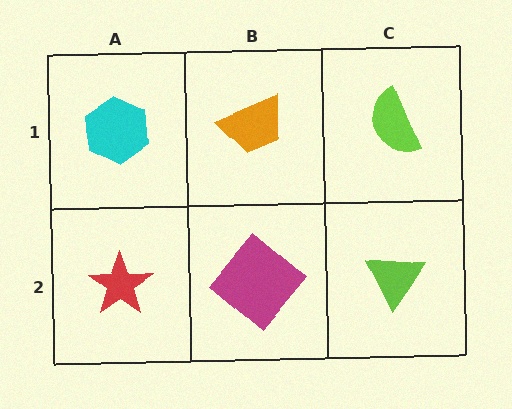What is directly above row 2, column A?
A cyan hexagon.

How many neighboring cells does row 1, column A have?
2.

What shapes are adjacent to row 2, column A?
A cyan hexagon (row 1, column A), a magenta diamond (row 2, column B).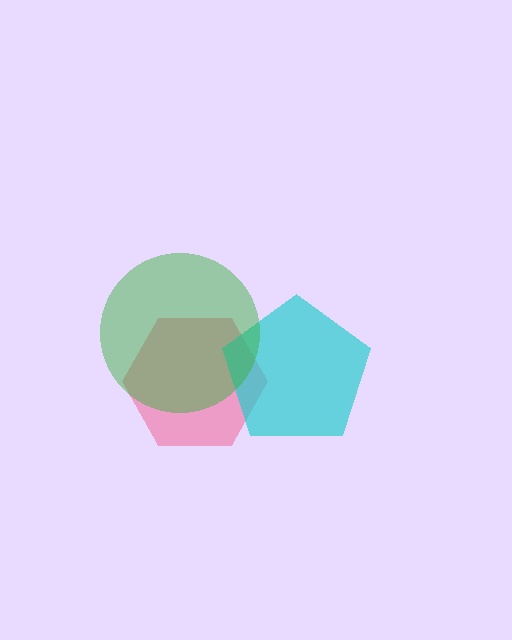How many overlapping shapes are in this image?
There are 3 overlapping shapes in the image.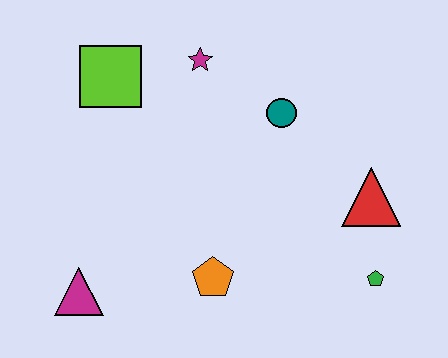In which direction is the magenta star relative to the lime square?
The magenta star is to the right of the lime square.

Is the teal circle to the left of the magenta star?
No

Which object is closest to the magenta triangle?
The orange pentagon is closest to the magenta triangle.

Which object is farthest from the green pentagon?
The lime square is farthest from the green pentagon.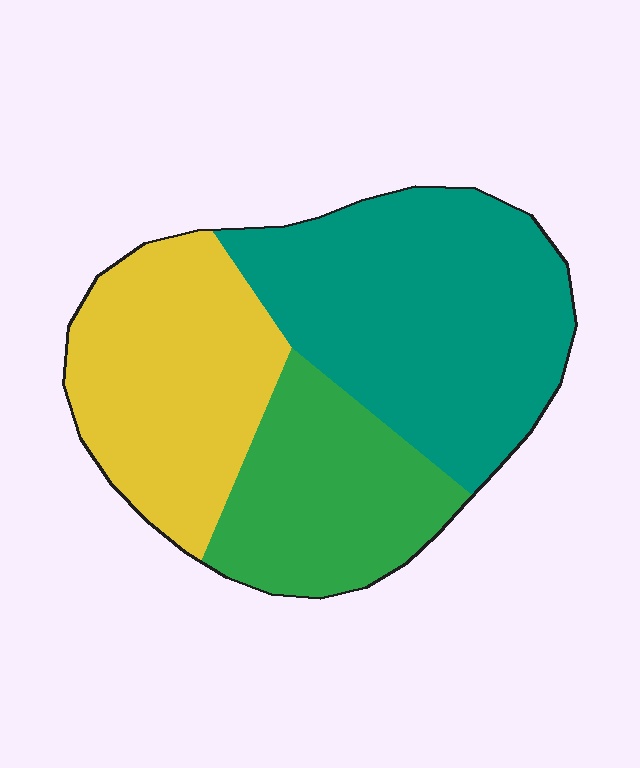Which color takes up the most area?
Teal, at roughly 45%.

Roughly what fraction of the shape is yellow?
Yellow covers around 30% of the shape.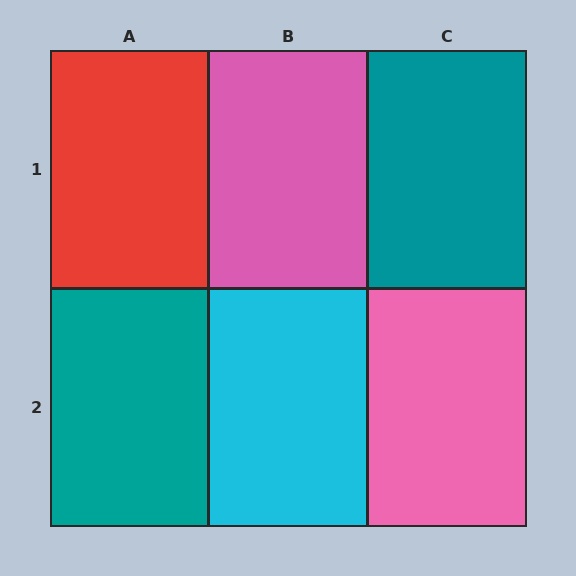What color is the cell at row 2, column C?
Pink.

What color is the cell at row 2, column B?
Cyan.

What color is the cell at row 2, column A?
Teal.